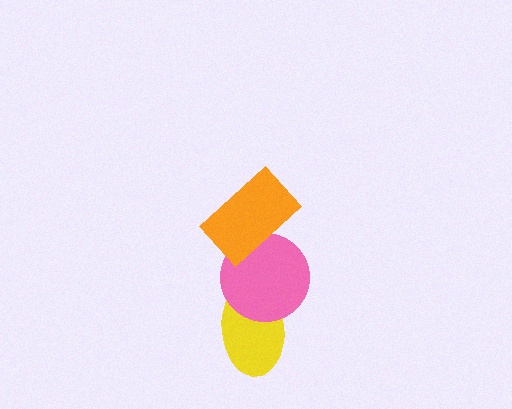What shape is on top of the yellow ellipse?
The pink circle is on top of the yellow ellipse.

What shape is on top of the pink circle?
The orange rectangle is on top of the pink circle.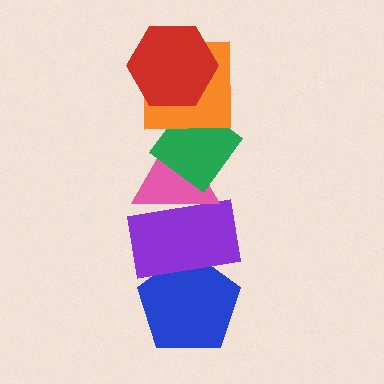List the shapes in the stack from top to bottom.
From top to bottom: the red hexagon, the orange square, the green diamond, the pink triangle, the purple rectangle, the blue pentagon.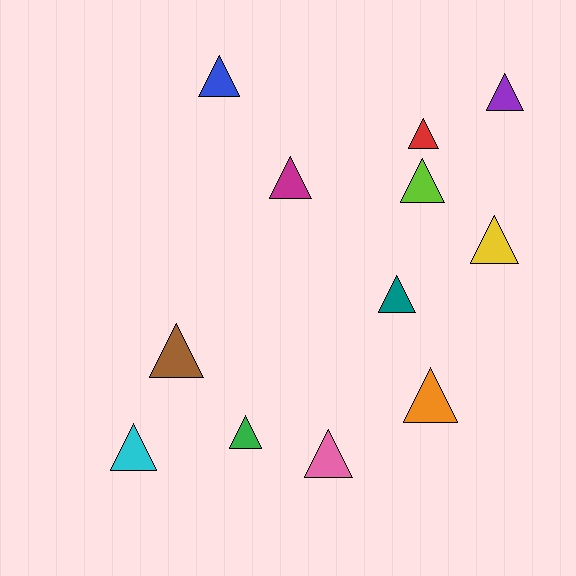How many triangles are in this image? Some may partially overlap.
There are 12 triangles.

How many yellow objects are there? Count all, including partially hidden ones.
There is 1 yellow object.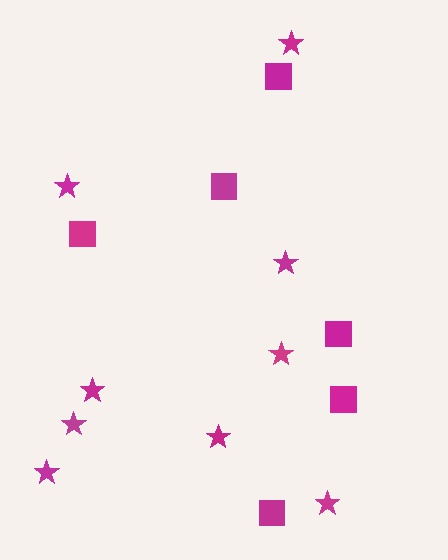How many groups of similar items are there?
There are 2 groups: one group of squares (6) and one group of stars (9).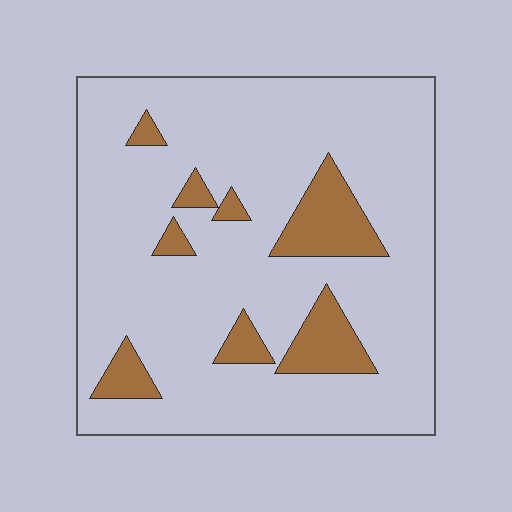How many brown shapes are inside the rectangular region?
8.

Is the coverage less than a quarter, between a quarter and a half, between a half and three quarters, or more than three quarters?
Less than a quarter.